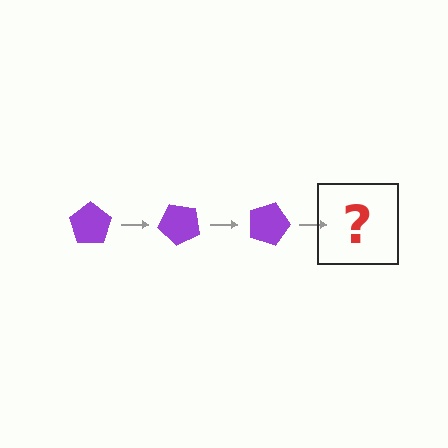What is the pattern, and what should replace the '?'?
The pattern is that the pentagon rotates 45 degrees each step. The '?' should be a purple pentagon rotated 135 degrees.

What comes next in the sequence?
The next element should be a purple pentagon rotated 135 degrees.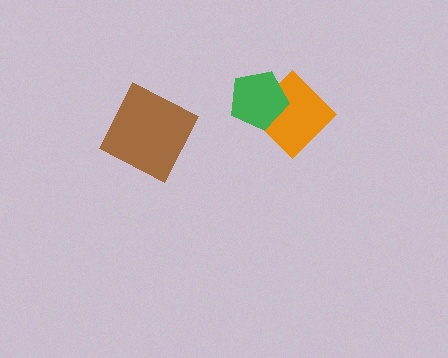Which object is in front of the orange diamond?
The green pentagon is in front of the orange diamond.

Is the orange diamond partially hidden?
Yes, it is partially covered by another shape.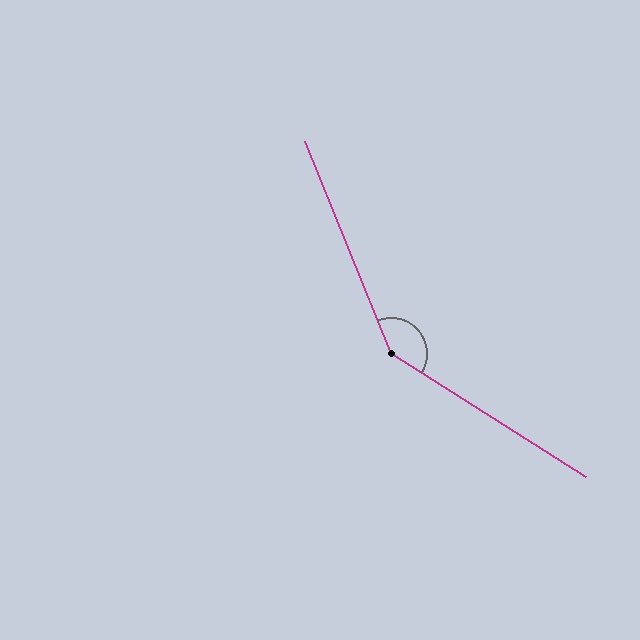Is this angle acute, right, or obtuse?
It is obtuse.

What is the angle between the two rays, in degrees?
Approximately 144 degrees.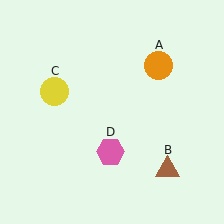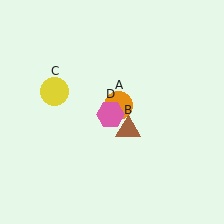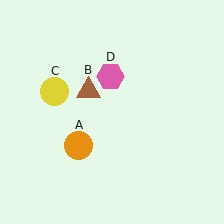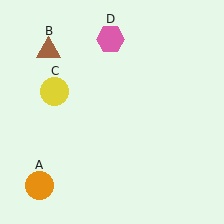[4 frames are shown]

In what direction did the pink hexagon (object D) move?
The pink hexagon (object D) moved up.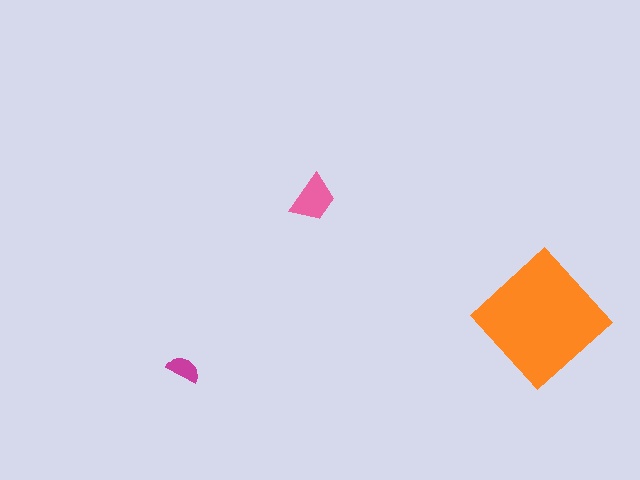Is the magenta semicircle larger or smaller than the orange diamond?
Smaller.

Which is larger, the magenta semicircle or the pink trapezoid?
The pink trapezoid.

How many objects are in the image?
There are 3 objects in the image.